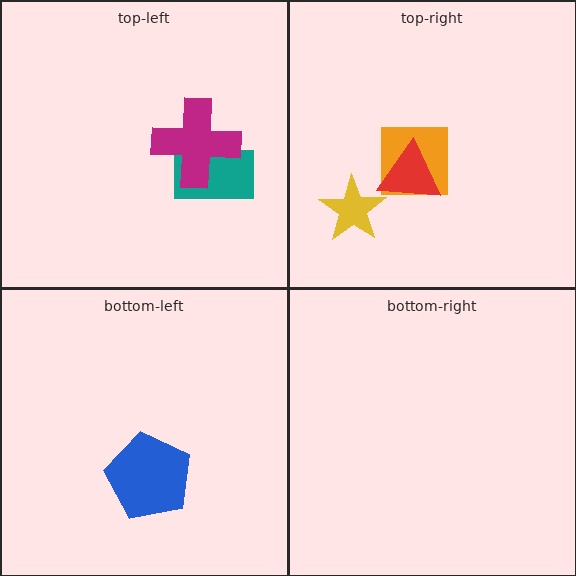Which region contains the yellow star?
The top-right region.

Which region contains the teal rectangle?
The top-left region.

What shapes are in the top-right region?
The yellow star, the orange square, the red triangle.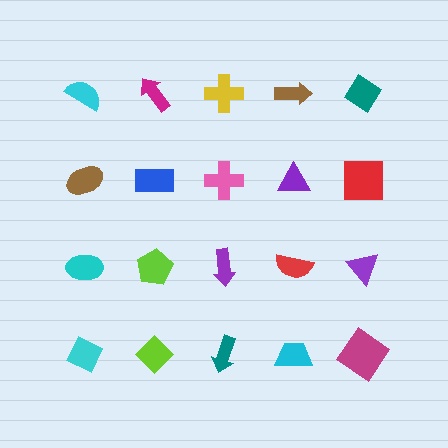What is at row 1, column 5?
A teal diamond.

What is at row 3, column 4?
A red semicircle.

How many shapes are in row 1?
5 shapes.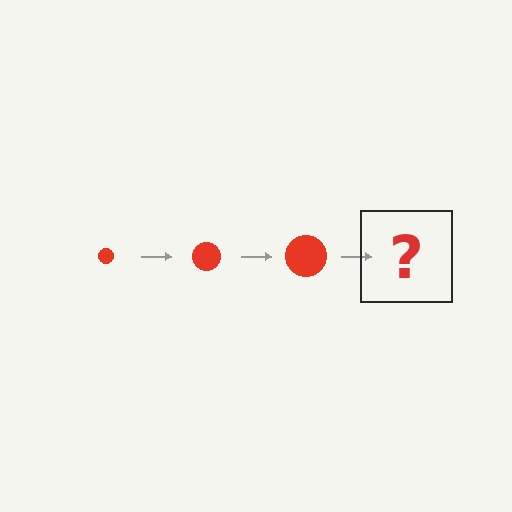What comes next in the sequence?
The next element should be a red circle, larger than the previous one.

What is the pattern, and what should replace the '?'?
The pattern is that the circle gets progressively larger each step. The '?' should be a red circle, larger than the previous one.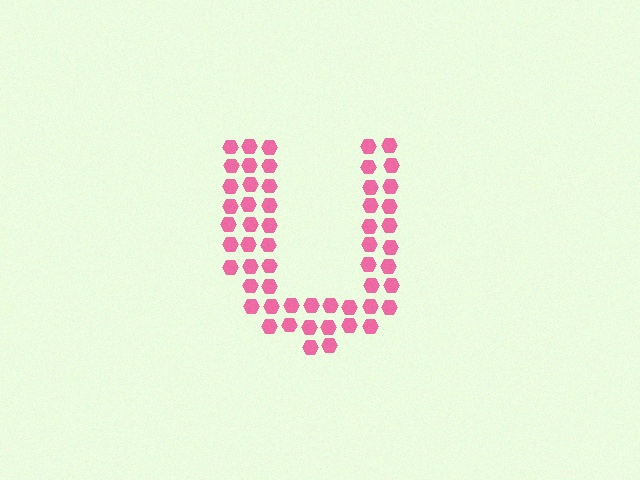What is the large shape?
The large shape is the letter U.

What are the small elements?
The small elements are hexagons.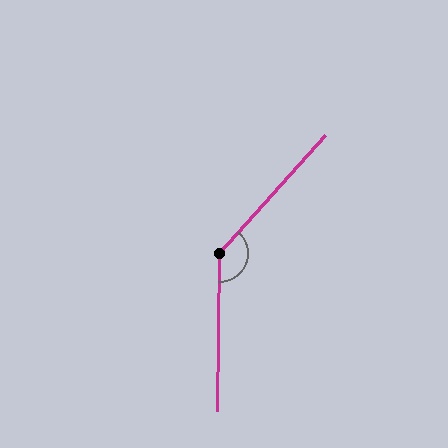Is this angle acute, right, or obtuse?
It is obtuse.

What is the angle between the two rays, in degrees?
Approximately 139 degrees.